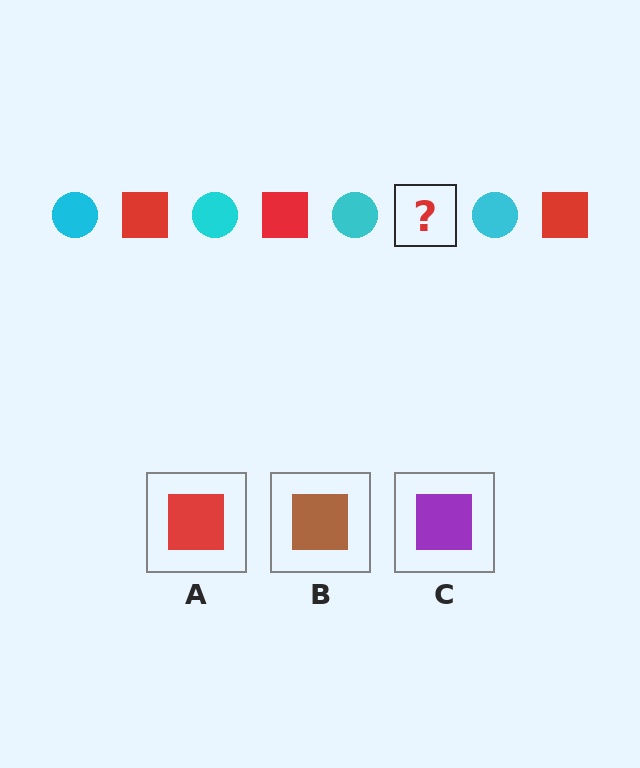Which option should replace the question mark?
Option A.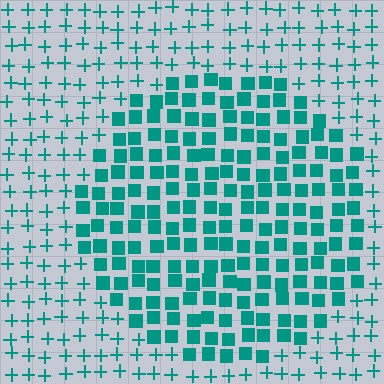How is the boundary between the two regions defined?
The boundary is defined by a change in element shape: squares inside vs. plus signs outside. All elements share the same color and spacing.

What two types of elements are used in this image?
The image uses squares inside the circle region and plus signs outside it.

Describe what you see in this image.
The image is filled with small teal elements arranged in a uniform grid. A circle-shaped region contains squares, while the surrounding area contains plus signs. The boundary is defined purely by the change in element shape.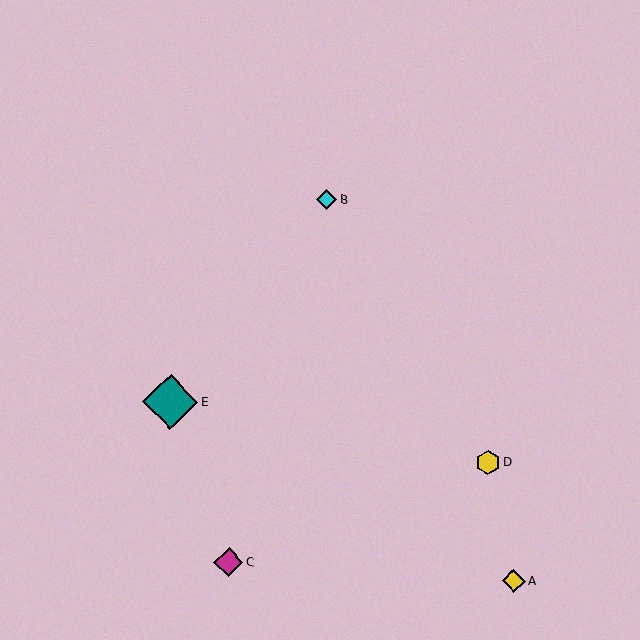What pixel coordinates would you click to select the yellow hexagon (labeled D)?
Click at (488, 462) to select the yellow hexagon D.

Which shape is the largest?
The teal diamond (labeled E) is the largest.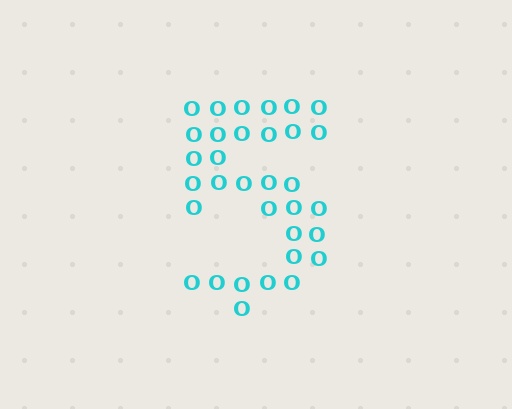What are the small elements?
The small elements are letter O's.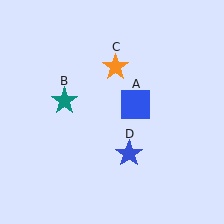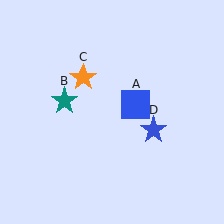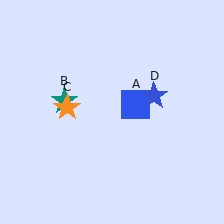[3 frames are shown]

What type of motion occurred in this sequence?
The orange star (object C), blue star (object D) rotated counterclockwise around the center of the scene.